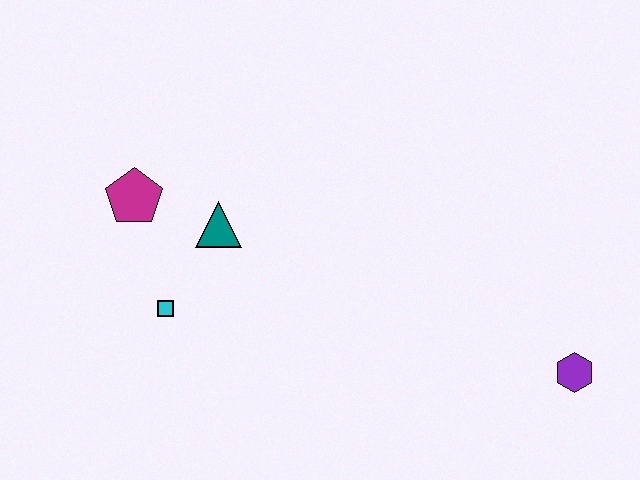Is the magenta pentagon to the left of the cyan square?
Yes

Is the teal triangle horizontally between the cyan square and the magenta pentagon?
No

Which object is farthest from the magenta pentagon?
The purple hexagon is farthest from the magenta pentagon.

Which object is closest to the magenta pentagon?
The teal triangle is closest to the magenta pentagon.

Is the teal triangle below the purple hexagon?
No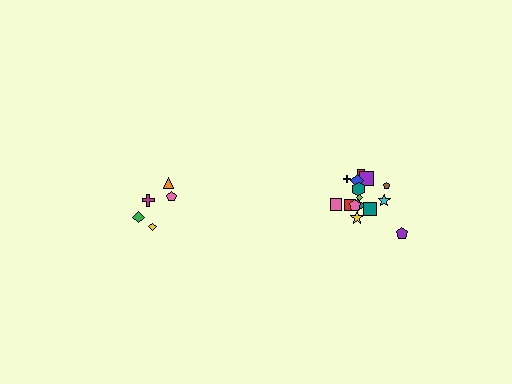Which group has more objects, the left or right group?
The right group.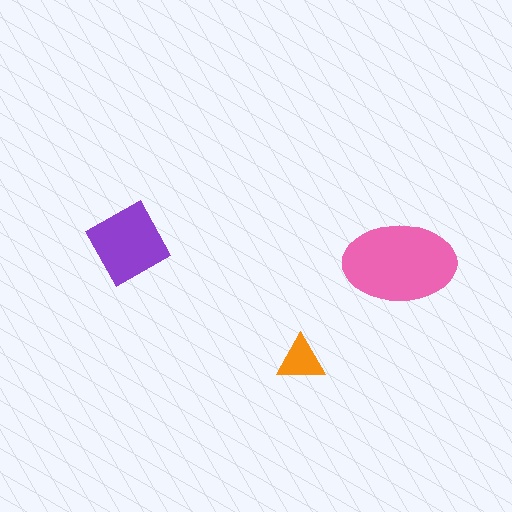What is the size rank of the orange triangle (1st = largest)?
3rd.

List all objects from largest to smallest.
The pink ellipse, the purple square, the orange triangle.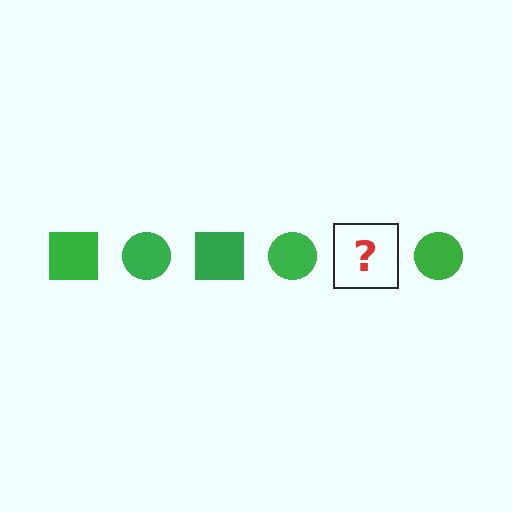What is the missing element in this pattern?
The missing element is a green square.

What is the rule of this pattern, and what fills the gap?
The rule is that the pattern cycles through square, circle shapes in green. The gap should be filled with a green square.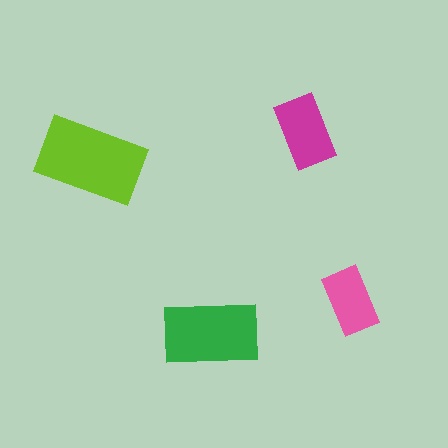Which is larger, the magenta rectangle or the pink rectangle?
The magenta one.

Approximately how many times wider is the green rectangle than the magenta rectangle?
About 1.5 times wider.